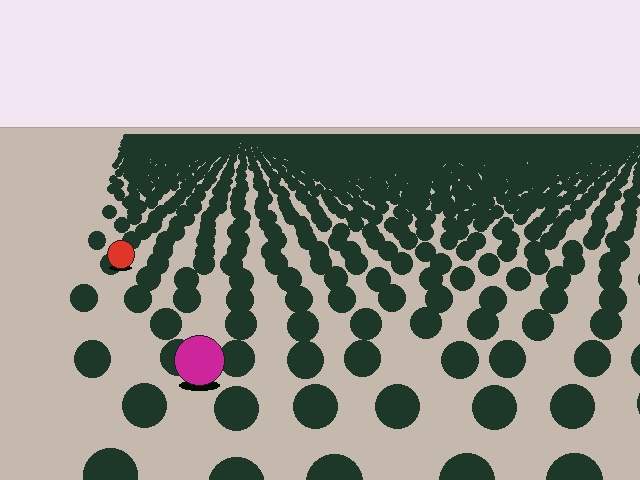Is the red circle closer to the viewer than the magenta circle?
No. The magenta circle is closer — you can tell from the texture gradient: the ground texture is coarser near it.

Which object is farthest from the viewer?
The red circle is farthest from the viewer. It appears smaller and the ground texture around it is denser.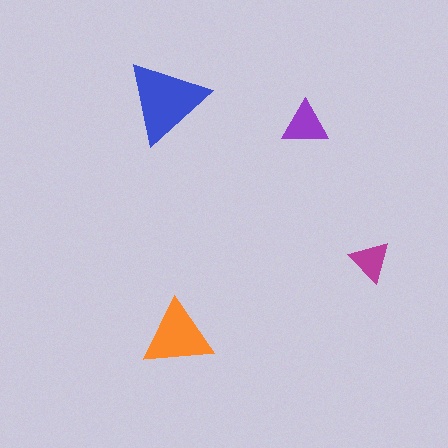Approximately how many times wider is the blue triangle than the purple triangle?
About 2 times wider.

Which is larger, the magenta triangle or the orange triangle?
The orange one.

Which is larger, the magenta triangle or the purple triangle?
The purple one.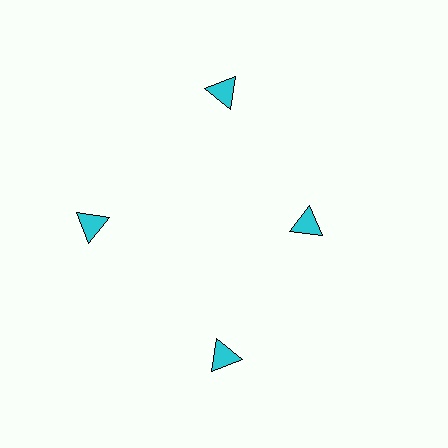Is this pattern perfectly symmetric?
No. The 4 cyan triangles are arranged in a ring, but one element near the 3 o'clock position is pulled inward toward the center, breaking the 4-fold rotational symmetry.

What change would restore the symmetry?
The symmetry would be restored by moving it outward, back onto the ring so that all 4 triangles sit at equal angles and equal distance from the center.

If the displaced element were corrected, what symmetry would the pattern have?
It would have 4-fold rotational symmetry — the pattern would map onto itself every 90 degrees.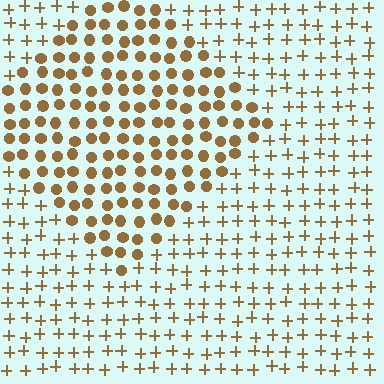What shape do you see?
I see a diamond.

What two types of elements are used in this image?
The image uses circles inside the diamond region and plus signs outside it.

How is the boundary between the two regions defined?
The boundary is defined by a change in element shape: circles inside vs. plus signs outside. All elements share the same color and spacing.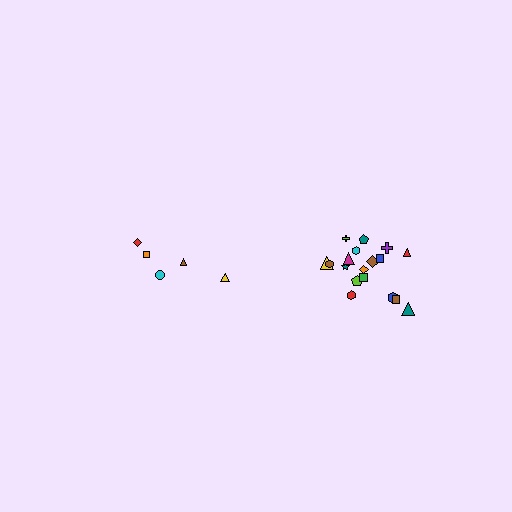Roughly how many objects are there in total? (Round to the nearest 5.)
Roughly 25 objects in total.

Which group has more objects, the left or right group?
The right group.